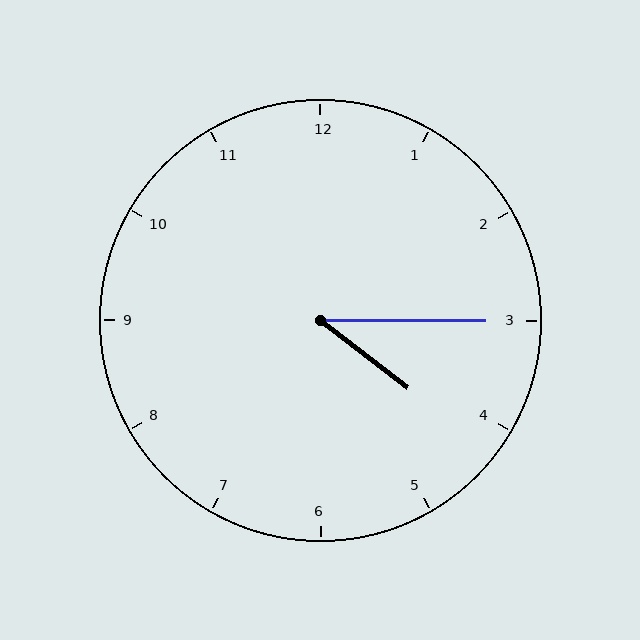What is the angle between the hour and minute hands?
Approximately 38 degrees.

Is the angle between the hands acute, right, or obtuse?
It is acute.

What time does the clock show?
4:15.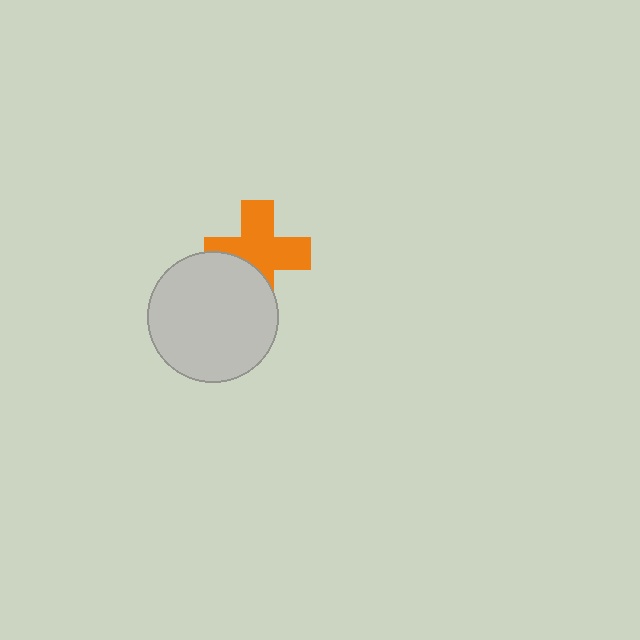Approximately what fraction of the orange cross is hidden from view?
Roughly 31% of the orange cross is hidden behind the light gray circle.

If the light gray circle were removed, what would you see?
You would see the complete orange cross.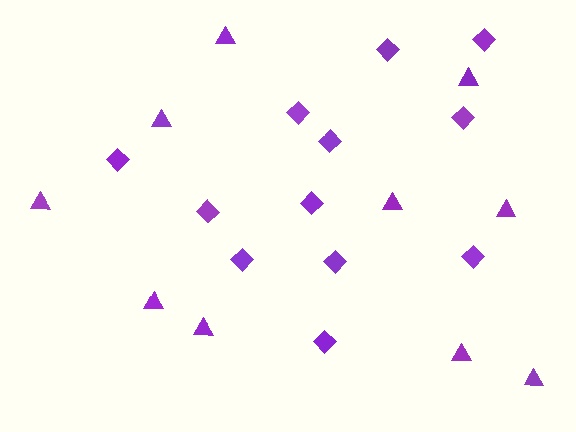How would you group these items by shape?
There are 2 groups: one group of triangles (10) and one group of diamonds (12).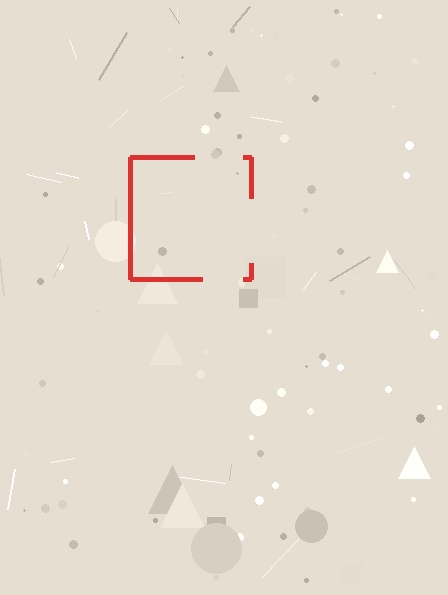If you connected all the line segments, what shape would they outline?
They would outline a square.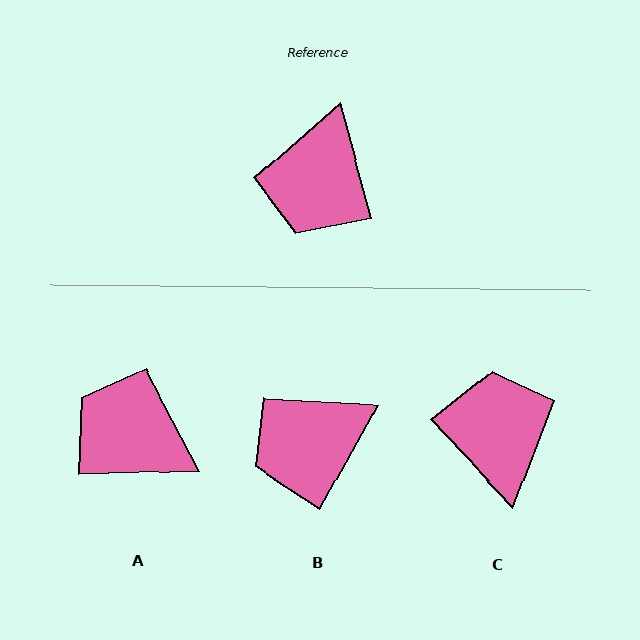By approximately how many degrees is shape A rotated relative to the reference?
Approximately 103 degrees clockwise.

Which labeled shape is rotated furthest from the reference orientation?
C, about 152 degrees away.